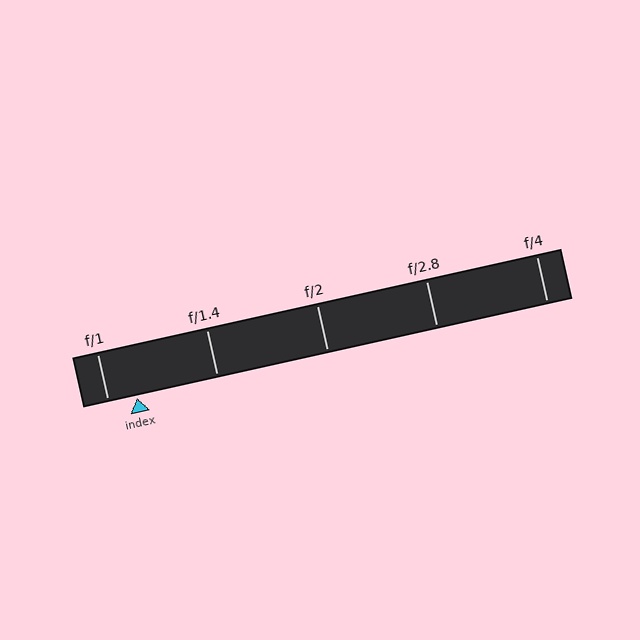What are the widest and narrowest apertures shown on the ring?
The widest aperture shown is f/1 and the narrowest is f/4.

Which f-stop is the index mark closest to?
The index mark is closest to f/1.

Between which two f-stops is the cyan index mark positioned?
The index mark is between f/1 and f/1.4.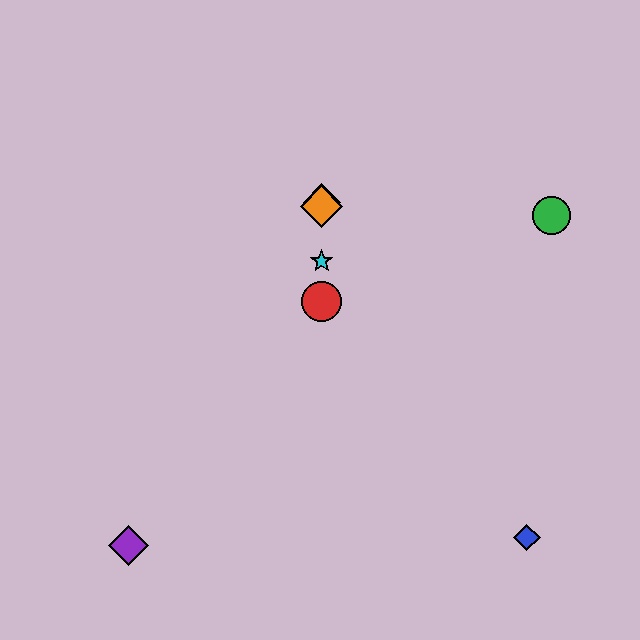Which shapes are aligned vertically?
The red circle, the yellow diamond, the orange diamond, the cyan star are aligned vertically.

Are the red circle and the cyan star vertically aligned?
Yes, both are at x≈322.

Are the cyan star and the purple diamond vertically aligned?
No, the cyan star is at x≈322 and the purple diamond is at x≈129.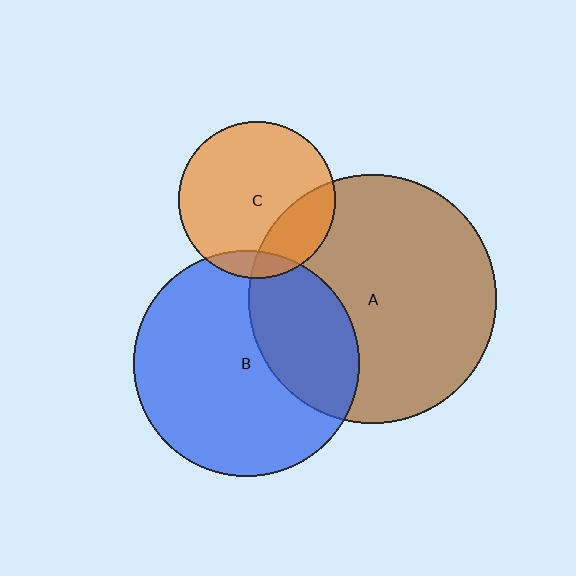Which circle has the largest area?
Circle A (brown).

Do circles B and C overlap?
Yes.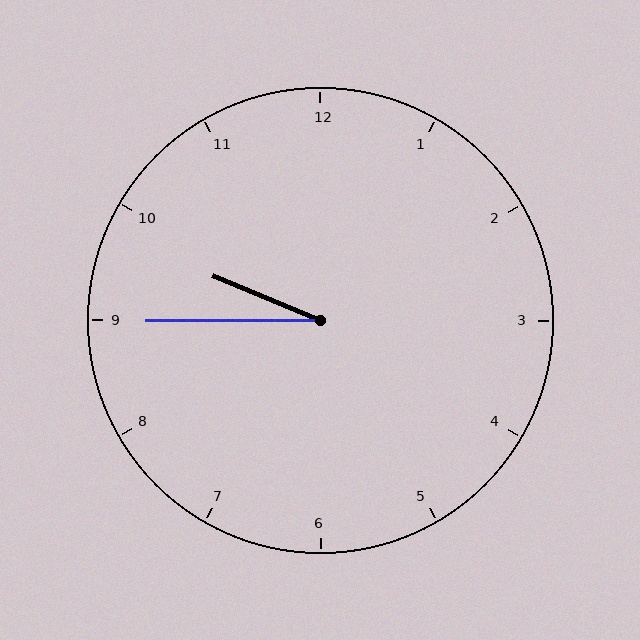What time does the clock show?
9:45.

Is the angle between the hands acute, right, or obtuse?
It is acute.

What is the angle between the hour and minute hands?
Approximately 22 degrees.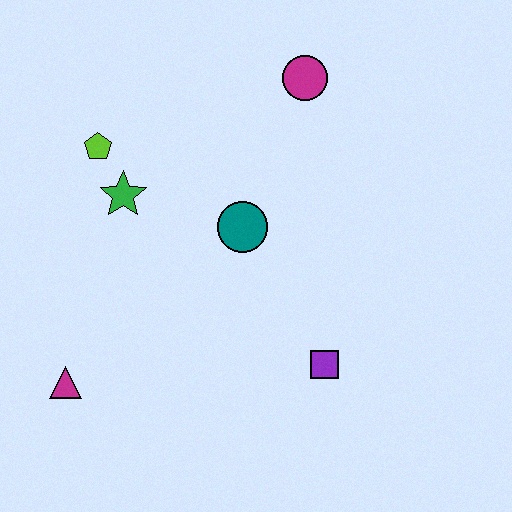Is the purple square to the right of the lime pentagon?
Yes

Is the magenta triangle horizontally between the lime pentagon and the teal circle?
No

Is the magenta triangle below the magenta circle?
Yes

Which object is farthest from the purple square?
The lime pentagon is farthest from the purple square.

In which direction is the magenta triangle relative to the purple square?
The magenta triangle is to the left of the purple square.